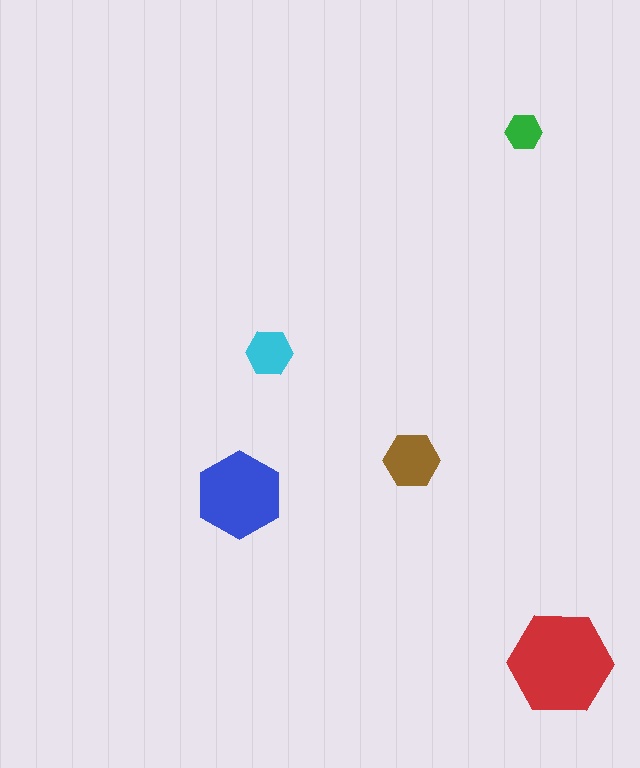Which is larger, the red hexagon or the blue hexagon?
The red one.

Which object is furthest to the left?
The blue hexagon is leftmost.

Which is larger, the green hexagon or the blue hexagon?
The blue one.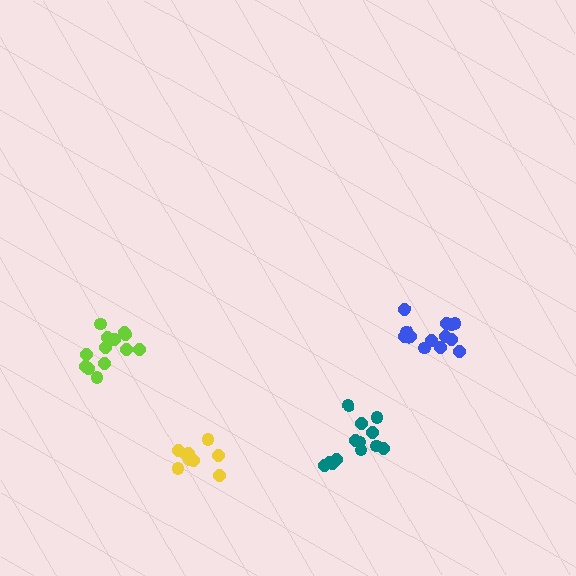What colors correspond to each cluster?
The clusters are colored: teal, lime, blue, yellow.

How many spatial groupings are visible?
There are 4 spatial groupings.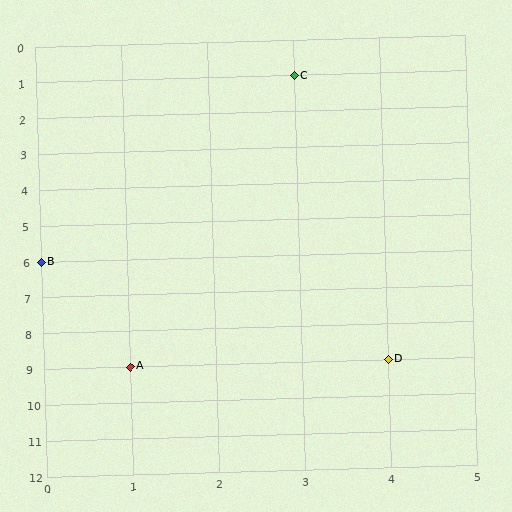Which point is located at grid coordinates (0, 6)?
Point B is at (0, 6).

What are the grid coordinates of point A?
Point A is at grid coordinates (1, 9).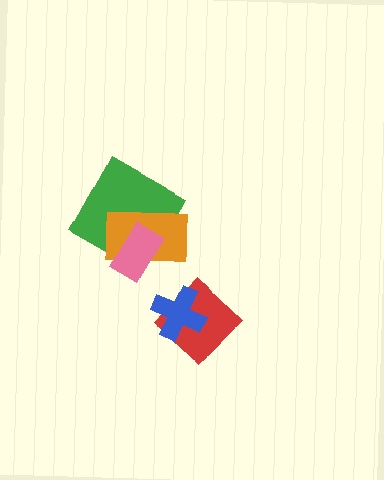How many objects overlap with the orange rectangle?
2 objects overlap with the orange rectangle.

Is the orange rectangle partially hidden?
Yes, it is partially covered by another shape.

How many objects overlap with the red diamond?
1 object overlaps with the red diamond.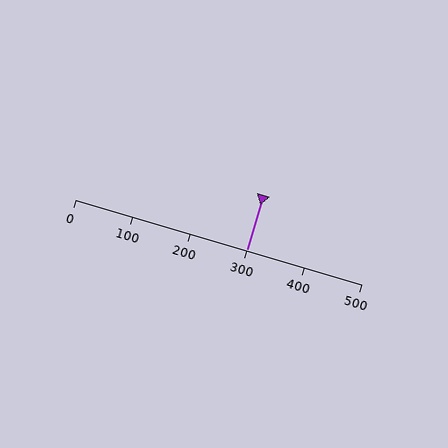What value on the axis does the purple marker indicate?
The marker indicates approximately 300.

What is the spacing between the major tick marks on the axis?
The major ticks are spaced 100 apart.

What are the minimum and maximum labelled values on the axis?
The axis runs from 0 to 500.